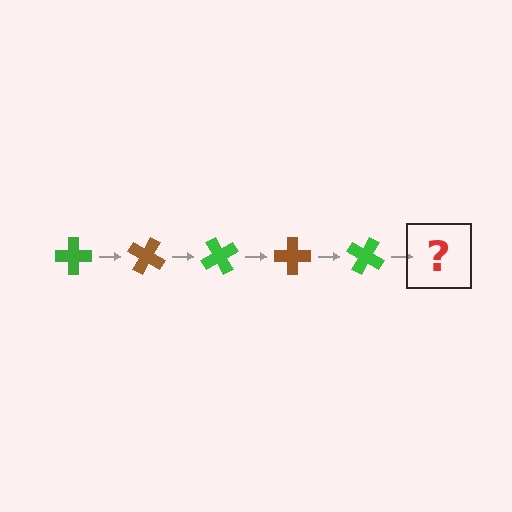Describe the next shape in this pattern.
It should be a brown cross, rotated 150 degrees from the start.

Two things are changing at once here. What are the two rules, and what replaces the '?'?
The two rules are that it rotates 30 degrees each step and the color cycles through green and brown. The '?' should be a brown cross, rotated 150 degrees from the start.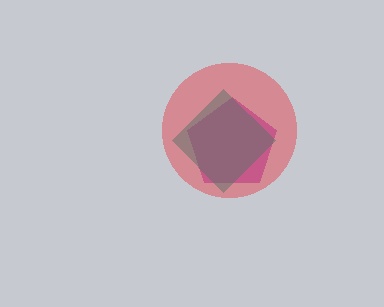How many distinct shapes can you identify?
There are 3 distinct shapes: a purple pentagon, a teal diamond, a red circle.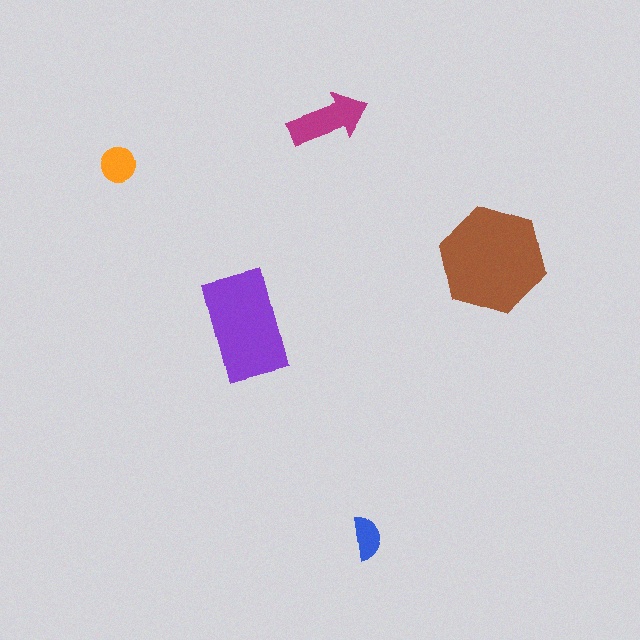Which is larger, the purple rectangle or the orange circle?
The purple rectangle.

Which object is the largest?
The brown hexagon.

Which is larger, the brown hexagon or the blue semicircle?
The brown hexagon.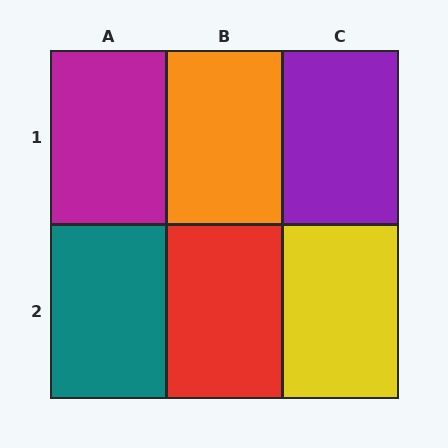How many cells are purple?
1 cell is purple.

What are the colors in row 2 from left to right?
Teal, red, yellow.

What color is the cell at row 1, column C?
Purple.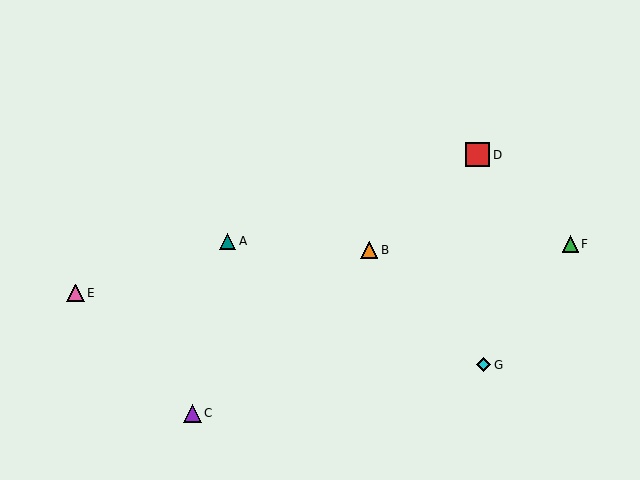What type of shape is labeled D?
Shape D is a red square.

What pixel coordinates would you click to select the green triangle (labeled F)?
Click at (570, 244) to select the green triangle F.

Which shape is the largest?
The red square (labeled D) is the largest.